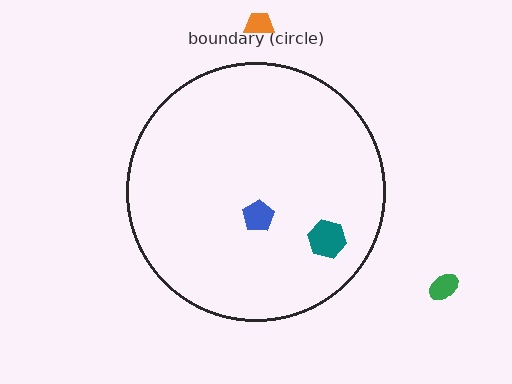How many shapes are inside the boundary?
2 inside, 2 outside.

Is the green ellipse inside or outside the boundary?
Outside.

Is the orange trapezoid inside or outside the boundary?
Outside.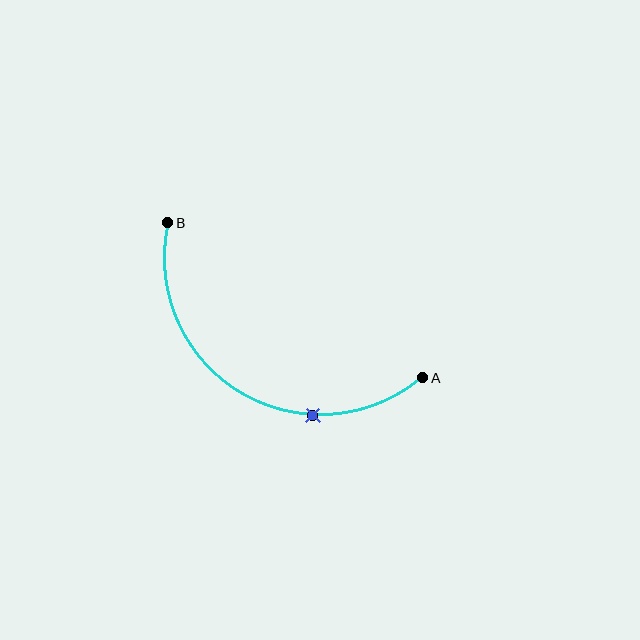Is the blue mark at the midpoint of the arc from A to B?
No. The blue mark lies on the arc but is closer to endpoint A. The arc midpoint would be at the point on the curve equidistant along the arc from both A and B.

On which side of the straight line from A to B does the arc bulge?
The arc bulges below the straight line connecting A and B.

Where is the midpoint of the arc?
The arc midpoint is the point on the curve farthest from the straight line joining A and B. It sits below that line.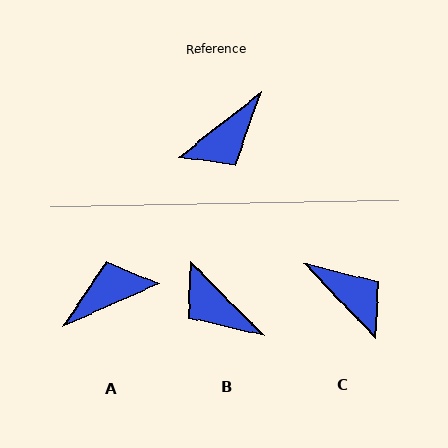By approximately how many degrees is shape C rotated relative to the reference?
Approximately 95 degrees counter-clockwise.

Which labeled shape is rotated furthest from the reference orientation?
A, about 165 degrees away.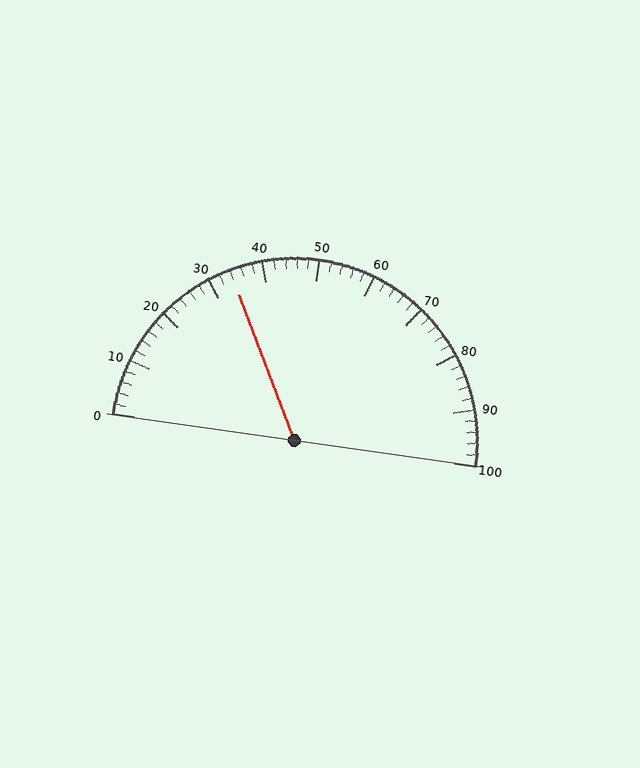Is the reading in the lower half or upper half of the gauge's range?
The reading is in the lower half of the range (0 to 100).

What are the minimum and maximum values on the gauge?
The gauge ranges from 0 to 100.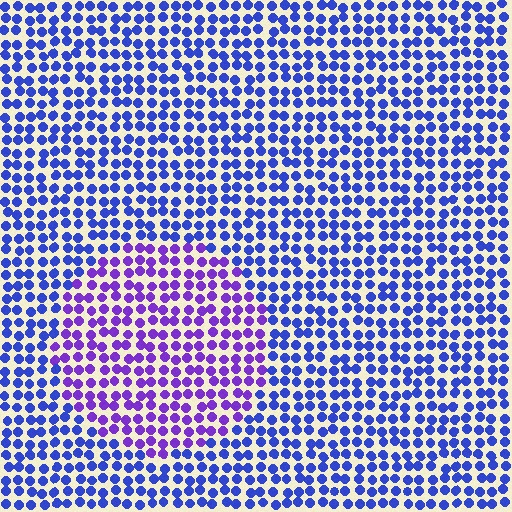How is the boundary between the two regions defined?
The boundary is defined purely by a slight shift in hue (about 37 degrees). Spacing, size, and orientation are identical on both sides.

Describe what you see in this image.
The image is filled with small blue elements in a uniform arrangement. A circle-shaped region is visible where the elements are tinted to a slightly different hue, forming a subtle color boundary.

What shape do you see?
I see a circle.